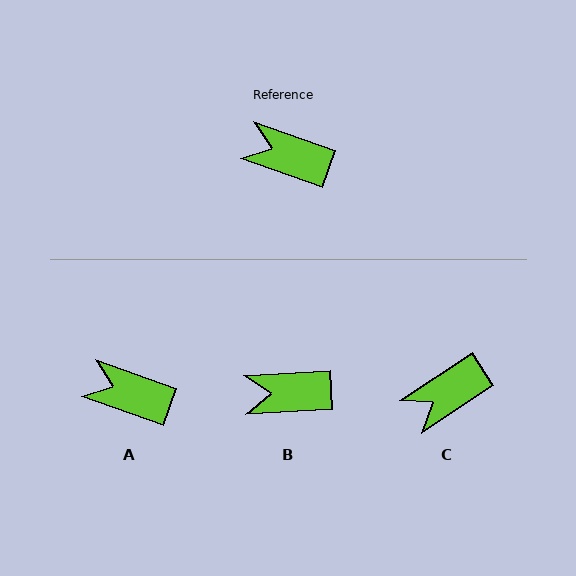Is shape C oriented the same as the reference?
No, it is off by about 53 degrees.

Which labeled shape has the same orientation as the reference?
A.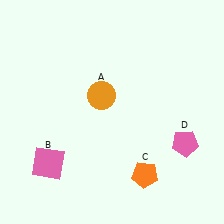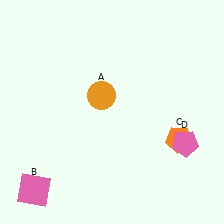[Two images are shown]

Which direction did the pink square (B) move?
The pink square (B) moved down.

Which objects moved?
The objects that moved are: the pink square (B), the orange pentagon (C).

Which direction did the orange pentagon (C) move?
The orange pentagon (C) moved up.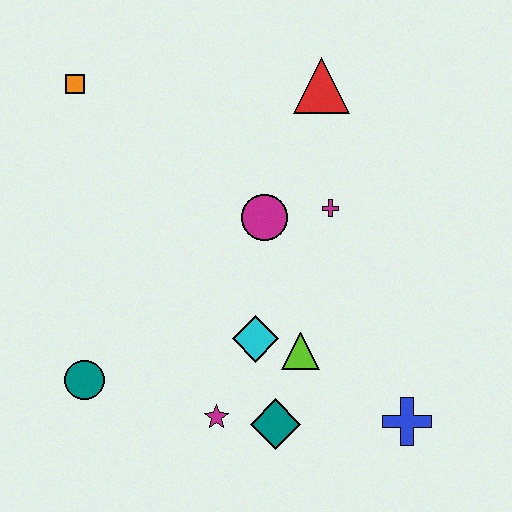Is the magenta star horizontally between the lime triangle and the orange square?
Yes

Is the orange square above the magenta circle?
Yes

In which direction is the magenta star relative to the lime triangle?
The magenta star is to the left of the lime triangle.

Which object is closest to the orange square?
The magenta circle is closest to the orange square.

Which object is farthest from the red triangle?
The teal circle is farthest from the red triangle.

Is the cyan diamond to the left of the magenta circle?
Yes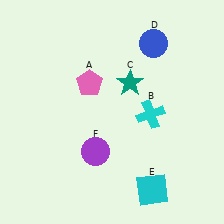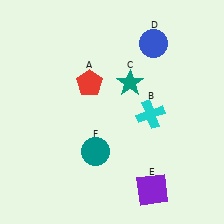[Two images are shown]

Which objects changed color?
A changed from pink to red. E changed from cyan to purple. F changed from purple to teal.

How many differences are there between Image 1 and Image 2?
There are 3 differences between the two images.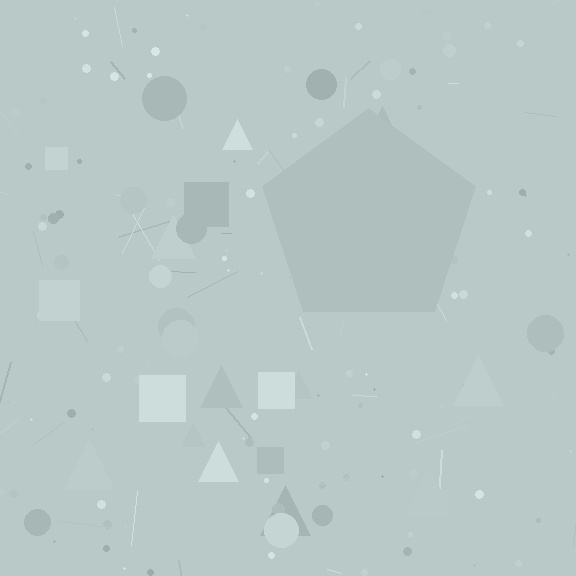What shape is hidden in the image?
A pentagon is hidden in the image.